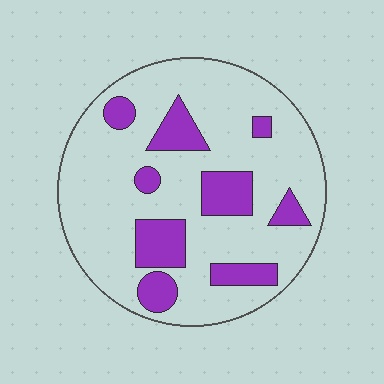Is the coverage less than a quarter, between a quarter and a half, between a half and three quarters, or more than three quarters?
Less than a quarter.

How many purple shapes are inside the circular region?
9.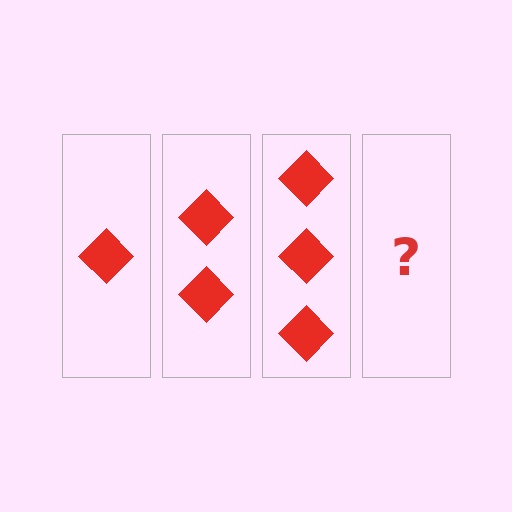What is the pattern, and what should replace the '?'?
The pattern is that each step adds one more diamond. The '?' should be 4 diamonds.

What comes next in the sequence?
The next element should be 4 diamonds.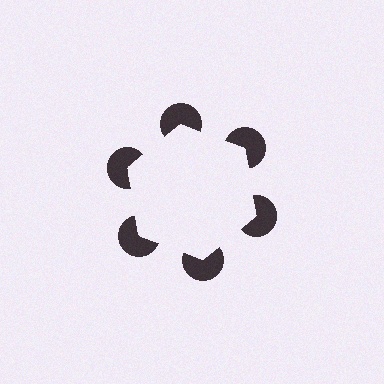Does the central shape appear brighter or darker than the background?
It typically appears slightly brighter than the background, even though no actual brightness change is drawn.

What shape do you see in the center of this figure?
An illusory hexagon — its edges are inferred from the aligned wedge cuts in the pac-man discs, not physically drawn.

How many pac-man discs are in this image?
There are 6 — one at each vertex of the illusory hexagon.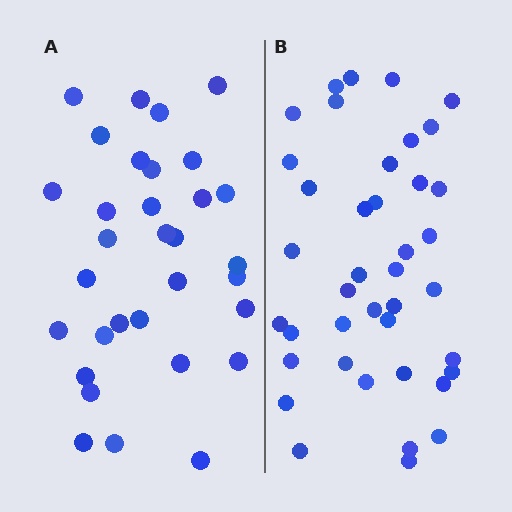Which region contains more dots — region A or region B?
Region B (the right region) has more dots.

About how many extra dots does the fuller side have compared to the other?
Region B has roughly 8 or so more dots than region A.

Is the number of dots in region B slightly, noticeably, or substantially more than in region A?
Region B has noticeably more, but not dramatically so. The ratio is roughly 1.2 to 1.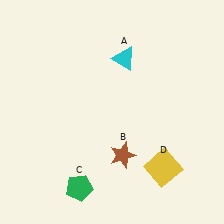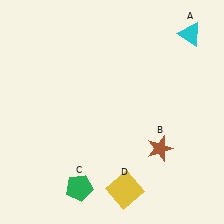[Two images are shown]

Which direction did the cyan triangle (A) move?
The cyan triangle (A) moved right.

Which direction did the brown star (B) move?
The brown star (B) moved right.